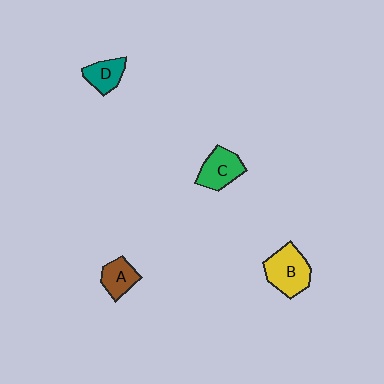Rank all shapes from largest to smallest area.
From largest to smallest: B (yellow), C (green), A (brown), D (teal).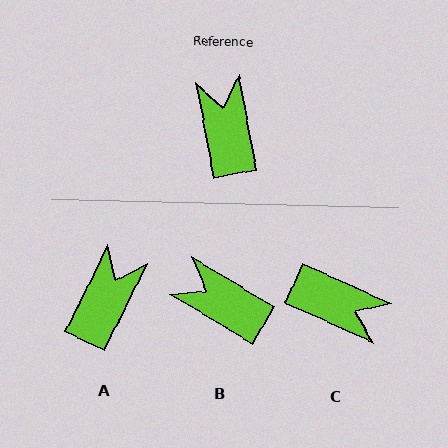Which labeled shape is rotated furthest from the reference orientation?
C, about 124 degrees away.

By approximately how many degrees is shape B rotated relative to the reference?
Approximately 49 degrees counter-clockwise.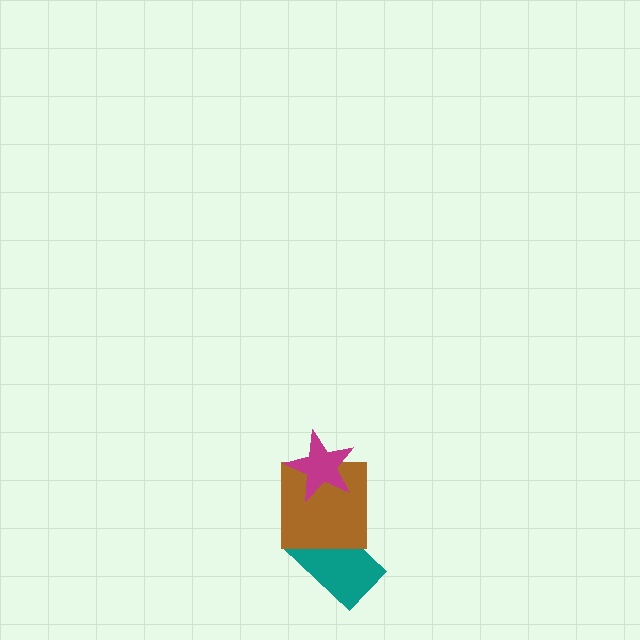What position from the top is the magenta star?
The magenta star is 1st from the top.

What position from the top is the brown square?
The brown square is 2nd from the top.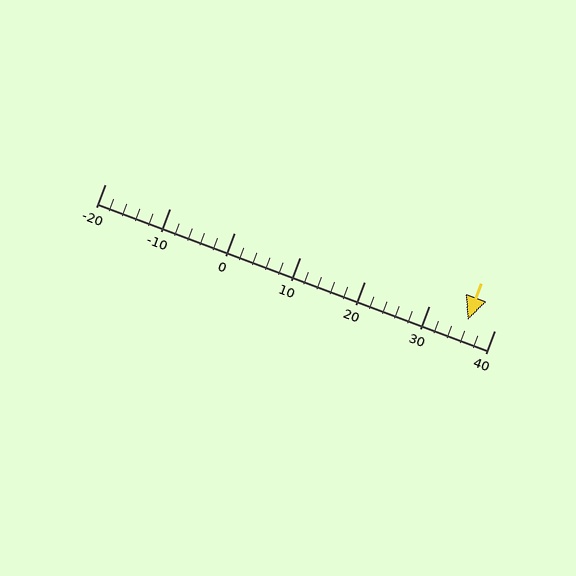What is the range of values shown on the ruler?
The ruler shows values from -20 to 40.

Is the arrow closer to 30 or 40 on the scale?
The arrow is closer to 40.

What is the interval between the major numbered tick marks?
The major tick marks are spaced 10 units apart.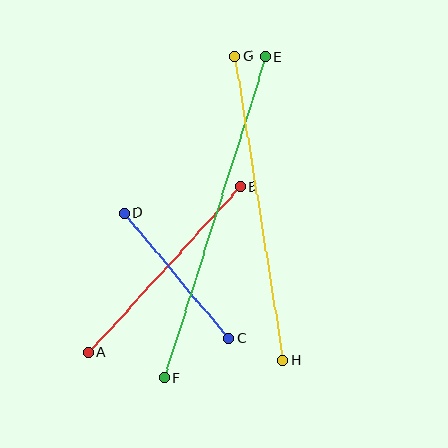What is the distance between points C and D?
The distance is approximately 164 pixels.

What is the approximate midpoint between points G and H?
The midpoint is at approximately (259, 208) pixels.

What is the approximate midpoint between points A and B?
The midpoint is at approximately (165, 269) pixels.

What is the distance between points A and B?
The distance is approximately 225 pixels.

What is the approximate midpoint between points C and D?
The midpoint is at approximately (176, 276) pixels.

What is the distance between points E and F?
The distance is approximately 337 pixels.